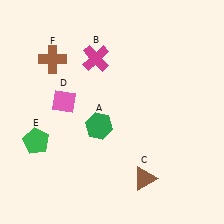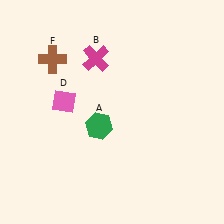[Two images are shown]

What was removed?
The brown triangle (C), the green pentagon (E) were removed in Image 2.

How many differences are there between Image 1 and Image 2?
There are 2 differences between the two images.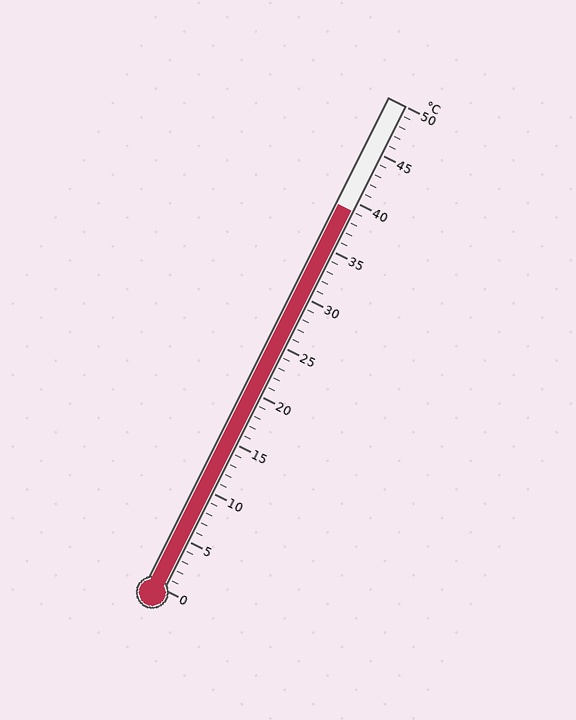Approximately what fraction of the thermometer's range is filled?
The thermometer is filled to approximately 80% of its range.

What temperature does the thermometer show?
The thermometer shows approximately 39°C.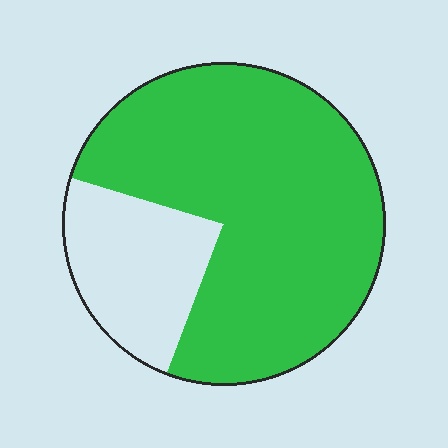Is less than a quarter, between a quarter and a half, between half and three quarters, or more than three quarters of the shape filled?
More than three quarters.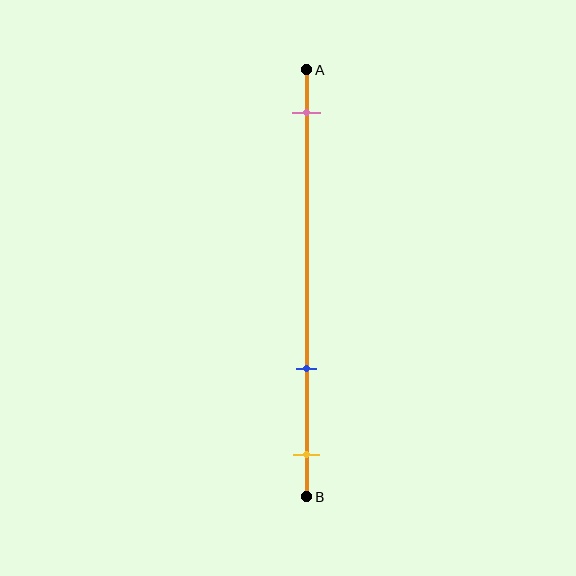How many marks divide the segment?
There are 3 marks dividing the segment.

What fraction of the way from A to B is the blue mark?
The blue mark is approximately 70% (0.7) of the way from A to B.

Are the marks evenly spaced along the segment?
No, the marks are not evenly spaced.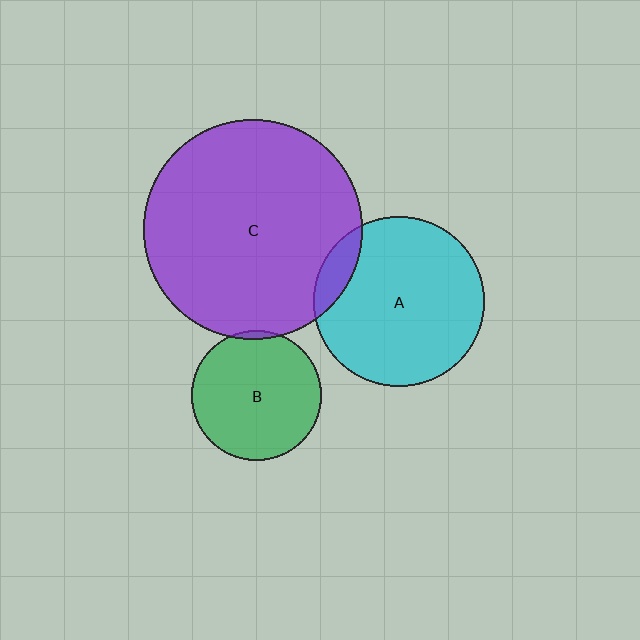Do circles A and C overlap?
Yes.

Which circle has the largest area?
Circle C (purple).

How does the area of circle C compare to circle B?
Approximately 2.8 times.